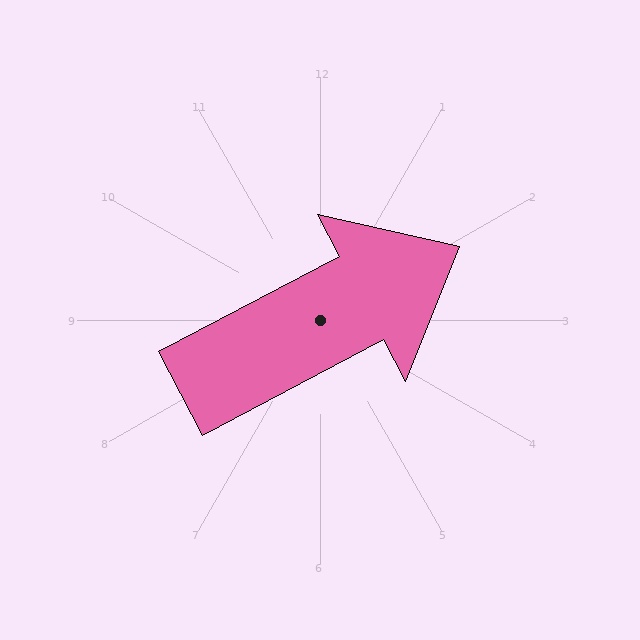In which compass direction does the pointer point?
Northeast.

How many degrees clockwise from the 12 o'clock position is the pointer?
Approximately 62 degrees.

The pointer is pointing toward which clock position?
Roughly 2 o'clock.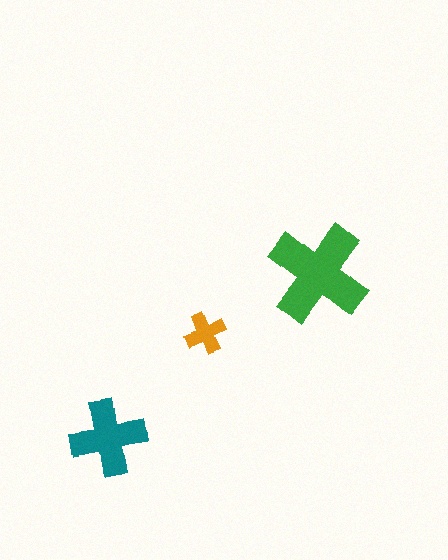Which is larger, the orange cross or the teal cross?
The teal one.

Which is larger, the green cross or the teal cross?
The green one.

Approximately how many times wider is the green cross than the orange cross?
About 2.5 times wider.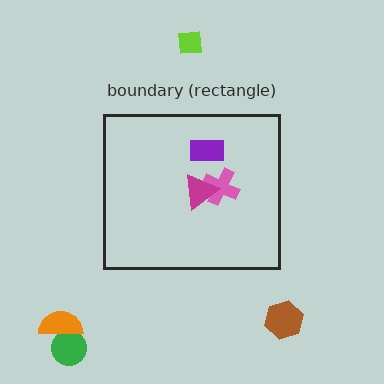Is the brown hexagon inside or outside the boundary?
Outside.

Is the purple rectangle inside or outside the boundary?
Inside.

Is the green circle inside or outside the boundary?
Outside.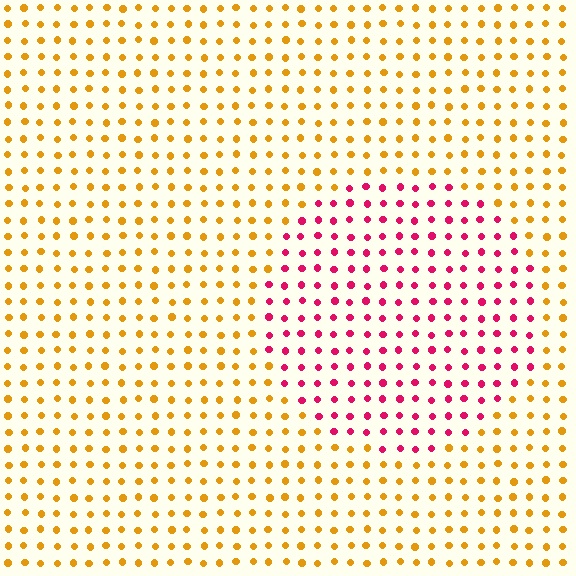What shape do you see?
I see a circle.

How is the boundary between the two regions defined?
The boundary is defined purely by a slight shift in hue (about 65 degrees). Spacing, size, and orientation are identical on both sides.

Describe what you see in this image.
The image is filled with small orange elements in a uniform arrangement. A circle-shaped region is visible where the elements are tinted to a slightly different hue, forming a subtle color boundary.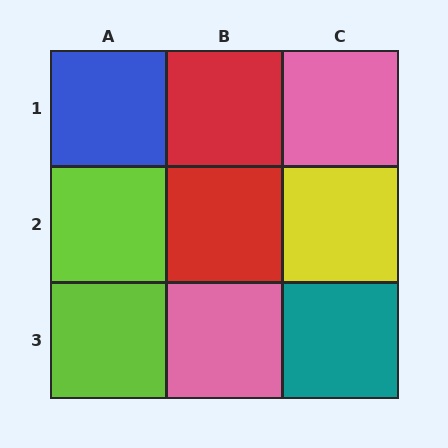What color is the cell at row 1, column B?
Red.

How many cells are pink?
2 cells are pink.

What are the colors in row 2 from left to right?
Lime, red, yellow.